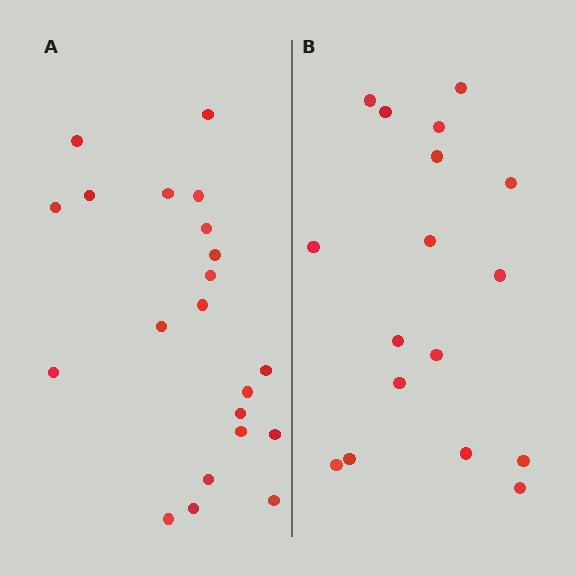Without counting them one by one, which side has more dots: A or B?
Region A (the left region) has more dots.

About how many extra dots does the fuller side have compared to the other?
Region A has about 4 more dots than region B.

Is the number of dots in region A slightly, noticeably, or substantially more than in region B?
Region A has only slightly more — the two regions are fairly close. The ratio is roughly 1.2 to 1.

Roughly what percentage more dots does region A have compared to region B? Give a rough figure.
About 25% more.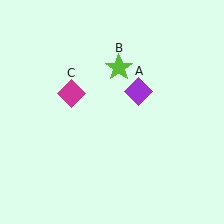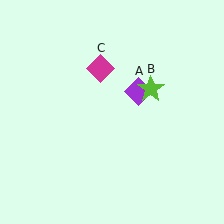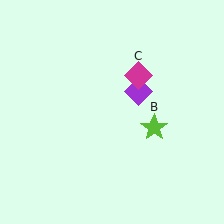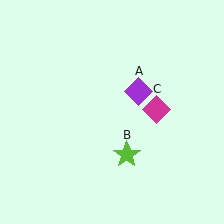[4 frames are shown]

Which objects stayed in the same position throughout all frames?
Purple diamond (object A) remained stationary.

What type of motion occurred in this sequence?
The lime star (object B), magenta diamond (object C) rotated clockwise around the center of the scene.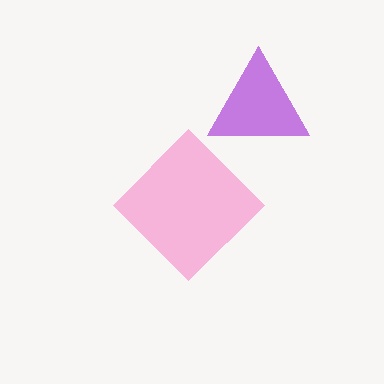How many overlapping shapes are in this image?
There are 2 overlapping shapes in the image.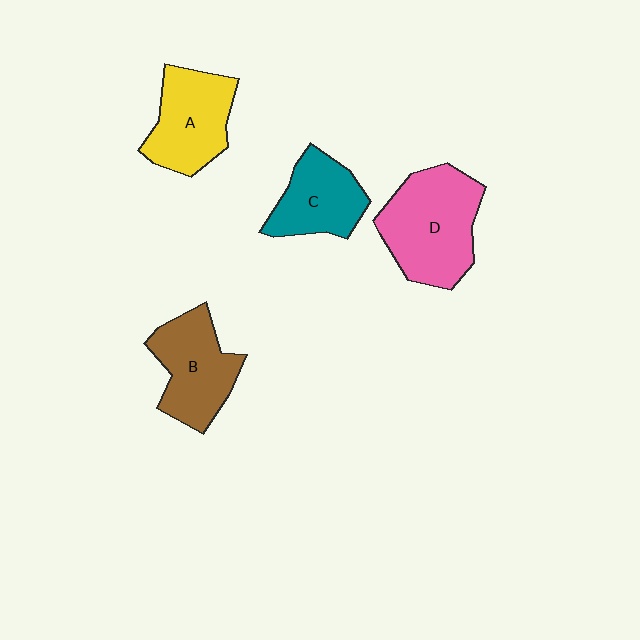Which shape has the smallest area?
Shape C (teal).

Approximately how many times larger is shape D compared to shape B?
Approximately 1.3 times.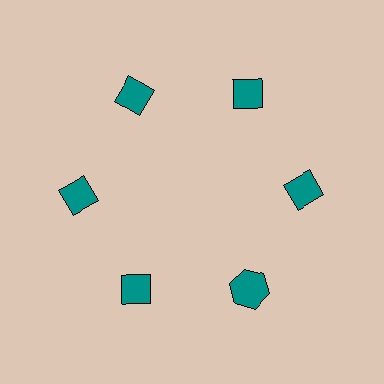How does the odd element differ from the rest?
It has a different shape: hexagon instead of diamond.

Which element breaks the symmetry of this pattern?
The teal hexagon at roughly the 5 o'clock position breaks the symmetry. All other shapes are teal diamonds.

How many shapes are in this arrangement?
There are 6 shapes arranged in a ring pattern.